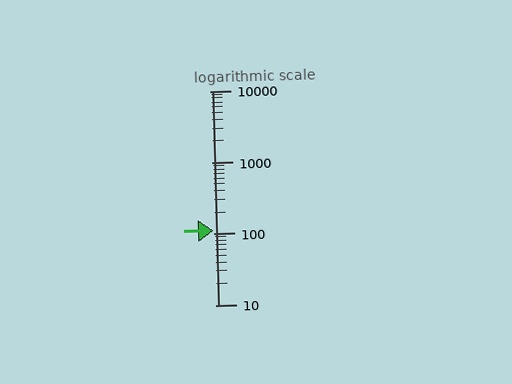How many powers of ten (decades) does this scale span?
The scale spans 3 decades, from 10 to 10000.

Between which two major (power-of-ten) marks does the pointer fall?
The pointer is between 100 and 1000.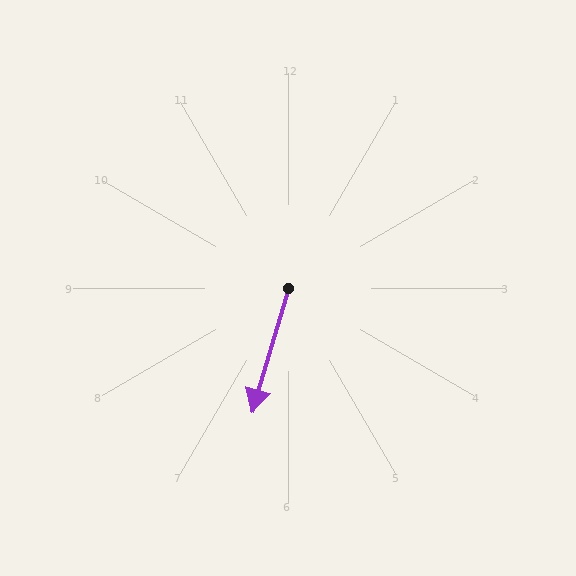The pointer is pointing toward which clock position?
Roughly 7 o'clock.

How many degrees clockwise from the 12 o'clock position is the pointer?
Approximately 196 degrees.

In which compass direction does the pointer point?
South.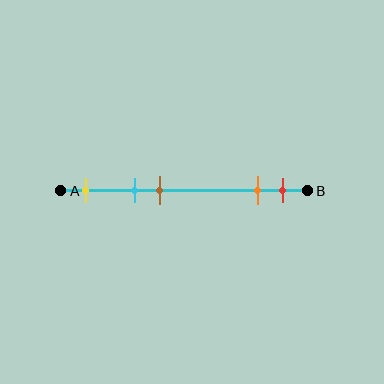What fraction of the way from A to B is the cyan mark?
The cyan mark is approximately 30% (0.3) of the way from A to B.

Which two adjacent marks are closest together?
The orange and red marks are the closest adjacent pair.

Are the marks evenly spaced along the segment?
No, the marks are not evenly spaced.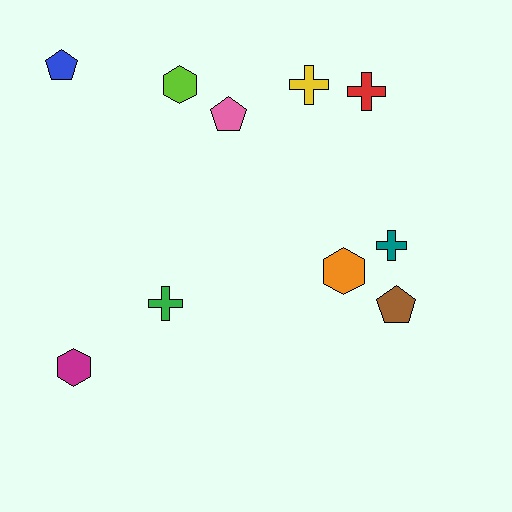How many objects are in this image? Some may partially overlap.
There are 10 objects.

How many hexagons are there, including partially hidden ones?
There are 3 hexagons.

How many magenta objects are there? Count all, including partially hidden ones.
There is 1 magenta object.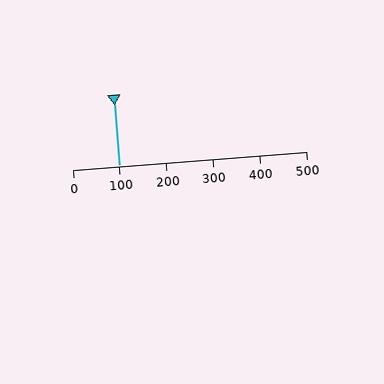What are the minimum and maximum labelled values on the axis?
The axis runs from 0 to 500.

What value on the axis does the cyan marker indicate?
The marker indicates approximately 100.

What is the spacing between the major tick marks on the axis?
The major ticks are spaced 100 apart.